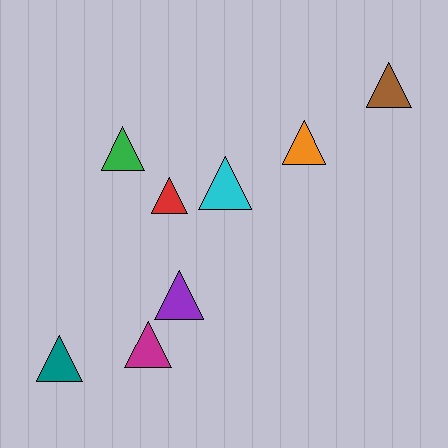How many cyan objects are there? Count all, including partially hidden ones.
There is 1 cyan object.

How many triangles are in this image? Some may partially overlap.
There are 8 triangles.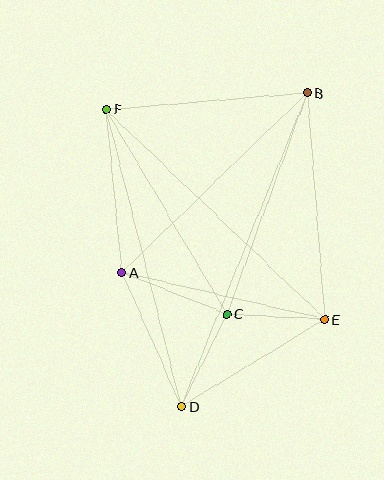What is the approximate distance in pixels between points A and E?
The distance between A and E is approximately 208 pixels.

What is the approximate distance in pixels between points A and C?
The distance between A and C is approximately 112 pixels.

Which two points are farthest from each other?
Points B and D are farthest from each other.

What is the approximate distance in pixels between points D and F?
The distance between D and F is approximately 306 pixels.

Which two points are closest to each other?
Points C and E are closest to each other.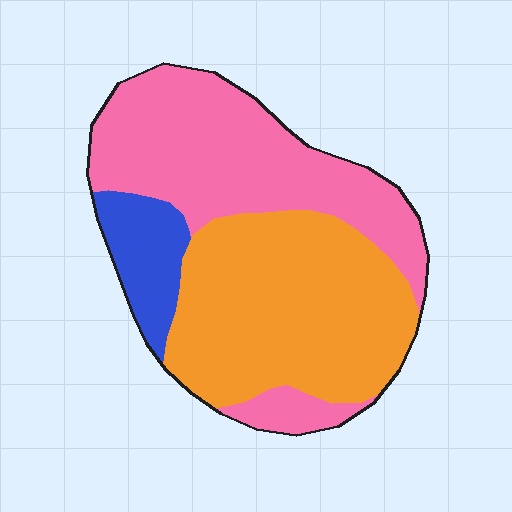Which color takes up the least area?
Blue, at roughly 10%.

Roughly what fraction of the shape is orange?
Orange covers 45% of the shape.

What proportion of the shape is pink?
Pink takes up between a quarter and a half of the shape.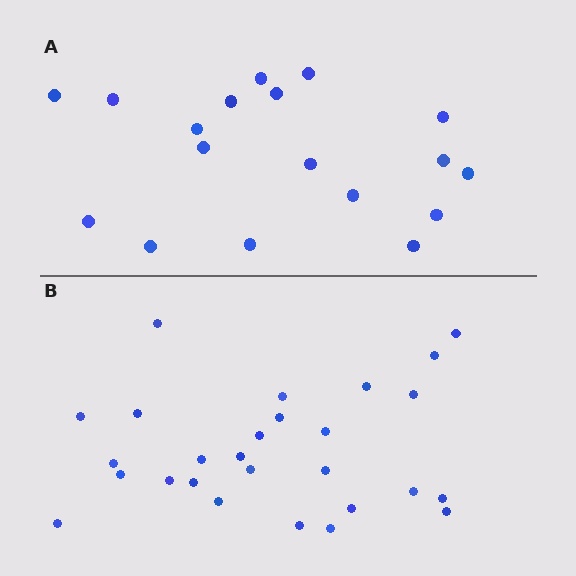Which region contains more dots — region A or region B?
Region B (the bottom region) has more dots.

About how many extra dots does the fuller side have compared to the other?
Region B has roughly 8 or so more dots than region A.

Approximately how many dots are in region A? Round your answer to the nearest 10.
About 20 dots. (The exact count is 18, which rounds to 20.)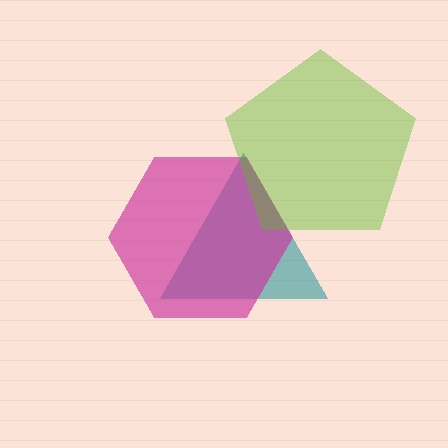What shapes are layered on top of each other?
The layered shapes are: a teal triangle, a magenta hexagon, a lime pentagon.